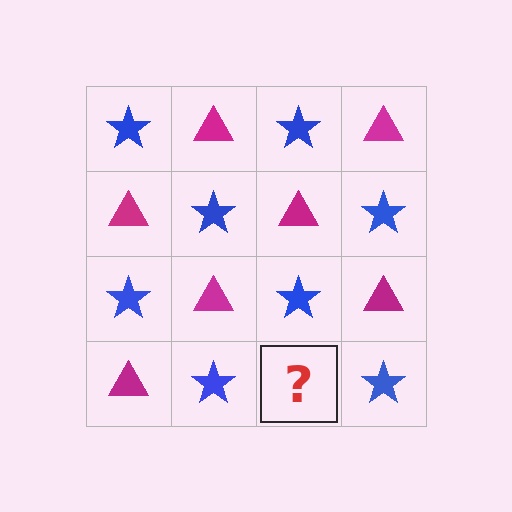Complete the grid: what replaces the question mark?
The question mark should be replaced with a magenta triangle.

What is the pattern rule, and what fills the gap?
The rule is that it alternates blue star and magenta triangle in a checkerboard pattern. The gap should be filled with a magenta triangle.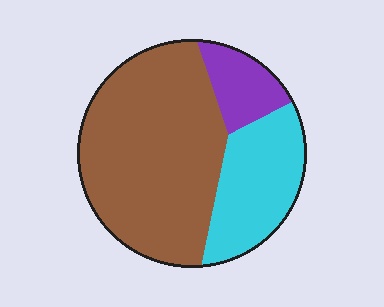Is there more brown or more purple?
Brown.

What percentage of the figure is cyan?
Cyan covers 26% of the figure.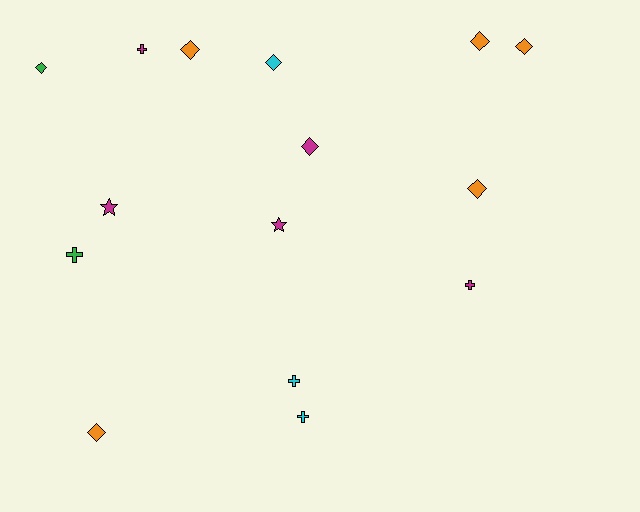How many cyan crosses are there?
There are 2 cyan crosses.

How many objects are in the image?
There are 15 objects.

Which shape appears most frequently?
Diamond, with 8 objects.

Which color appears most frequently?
Orange, with 5 objects.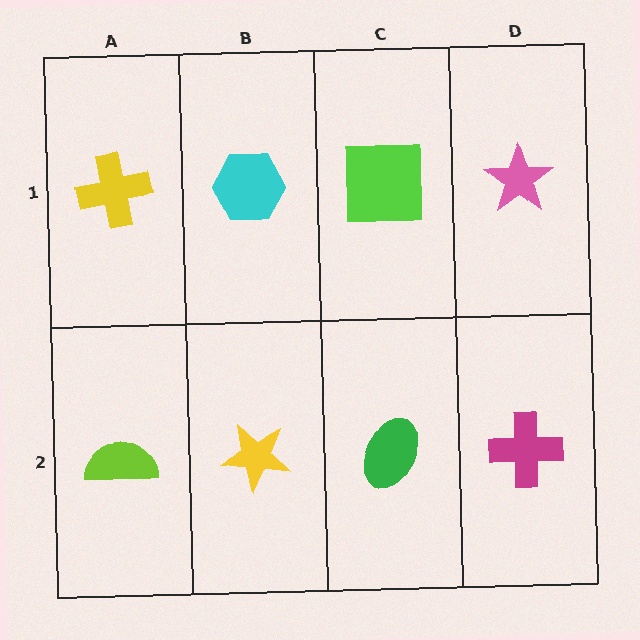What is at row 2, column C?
A green ellipse.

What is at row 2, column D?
A magenta cross.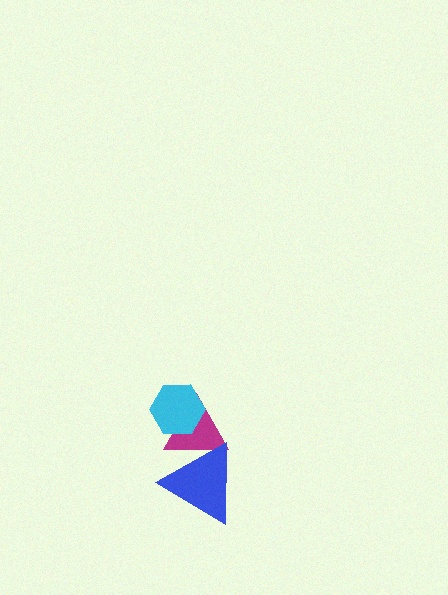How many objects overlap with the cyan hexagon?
1 object overlaps with the cyan hexagon.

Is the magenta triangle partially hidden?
Yes, it is partially covered by another shape.